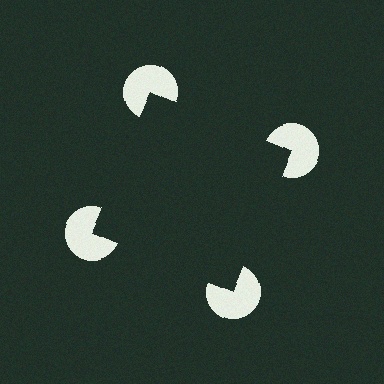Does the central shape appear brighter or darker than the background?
It typically appears slightly darker than the background, even though no actual brightness change is drawn.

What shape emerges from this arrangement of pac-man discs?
An illusory square — its edges are inferred from the aligned wedge cuts in the pac-man discs, not physically drawn.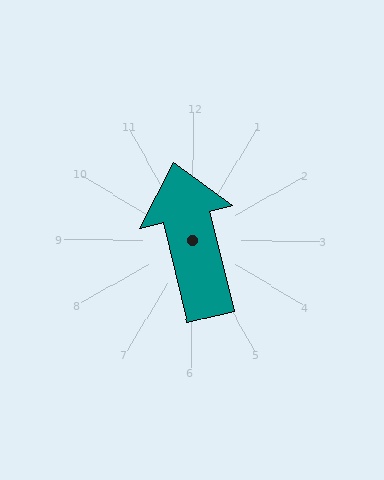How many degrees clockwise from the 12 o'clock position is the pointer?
Approximately 346 degrees.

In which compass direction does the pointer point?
North.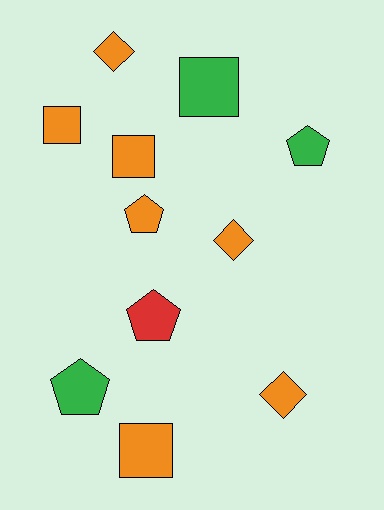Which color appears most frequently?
Orange, with 7 objects.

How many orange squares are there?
There are 3 orange squares.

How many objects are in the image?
There are 11 objects.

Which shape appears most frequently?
Pentagon, with 4 objects.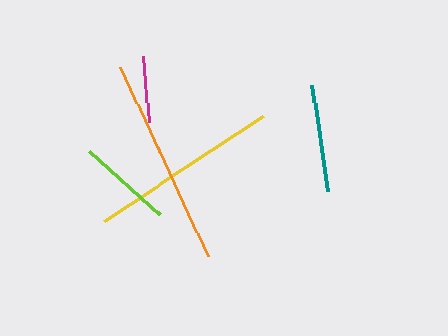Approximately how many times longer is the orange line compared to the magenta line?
The orange line is approximately 3.2 times the length of the magenta line.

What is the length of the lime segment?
The lime segment is approximately 95 pixels long.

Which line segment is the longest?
The orange line is the longest at approximately 208 pixels.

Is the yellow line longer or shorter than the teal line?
The yellow line is longer than the teal line.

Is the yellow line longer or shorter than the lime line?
The yellow line is longer than the lime line.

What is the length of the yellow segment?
The yellow segment is approximately 190 pixels long.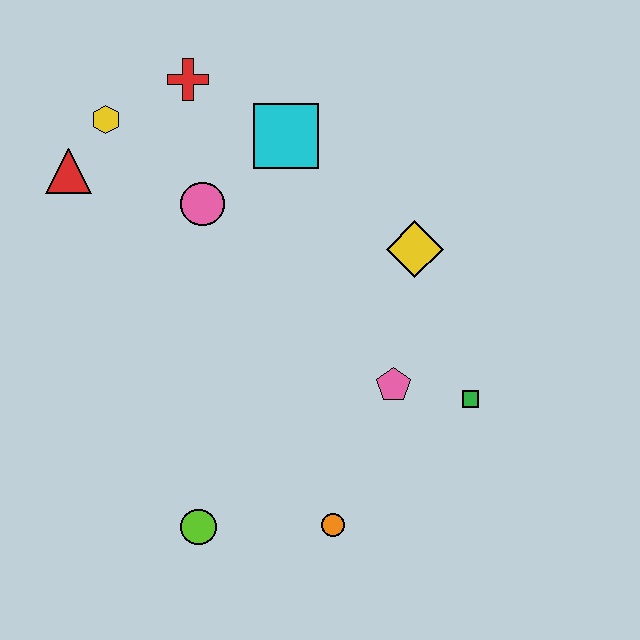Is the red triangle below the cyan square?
Yes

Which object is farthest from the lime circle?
The red cross is farthest from the lime circle.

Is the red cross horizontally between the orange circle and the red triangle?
Yes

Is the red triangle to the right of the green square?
No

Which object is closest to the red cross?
The yellow hexagon is closest to the red cross.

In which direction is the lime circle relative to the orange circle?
The lime circle is to the left of the orange circle.